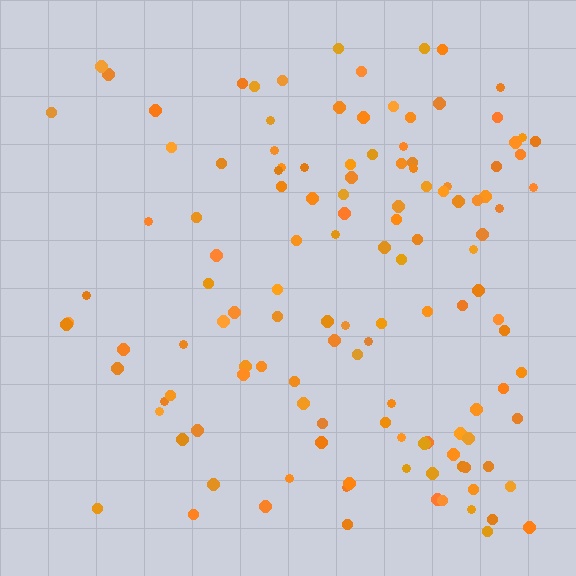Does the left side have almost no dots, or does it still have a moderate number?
Still a moderate number, just noticeably fewer than the right.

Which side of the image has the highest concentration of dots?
The right.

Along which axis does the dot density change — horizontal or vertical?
Horizontal.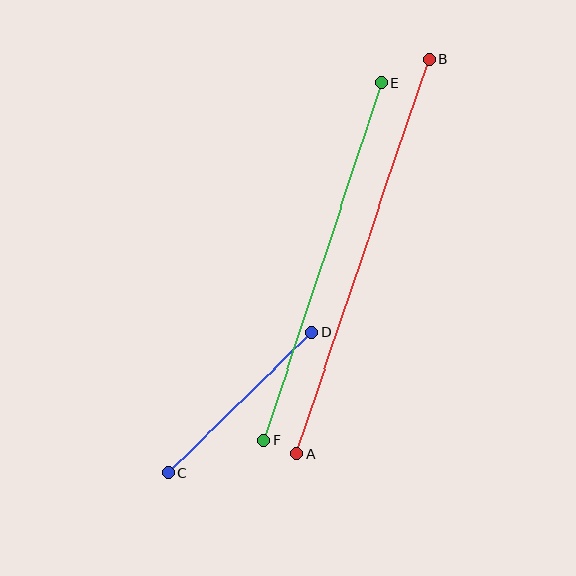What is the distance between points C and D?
The distance is approximately 201 pixels.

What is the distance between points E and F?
The distance is approximately 376 pixels.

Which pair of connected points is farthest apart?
Points A and B are farthest apart.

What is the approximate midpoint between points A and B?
The midpoint is at approximately (363, 257) pixels.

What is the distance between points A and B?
The distance is approximately 416 pixels.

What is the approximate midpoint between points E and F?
The midpoint is at approximately (322, 262) pixels.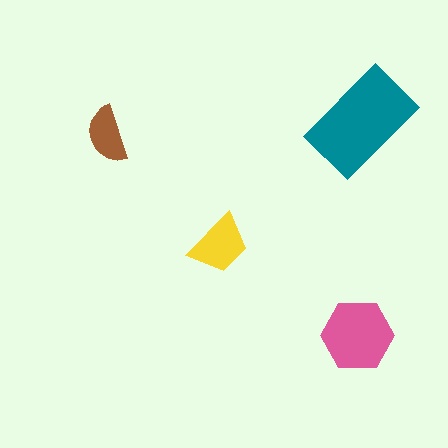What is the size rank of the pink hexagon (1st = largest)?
2nd.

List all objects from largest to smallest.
The teal rectangle, the pink hexagon, the yellow trapezoid, the brown semicircle.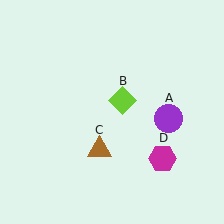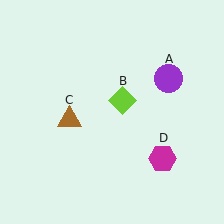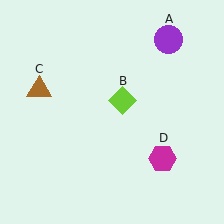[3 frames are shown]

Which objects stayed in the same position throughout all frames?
Lime diamond (object B) and magenta hexagon (object D) remained stationary.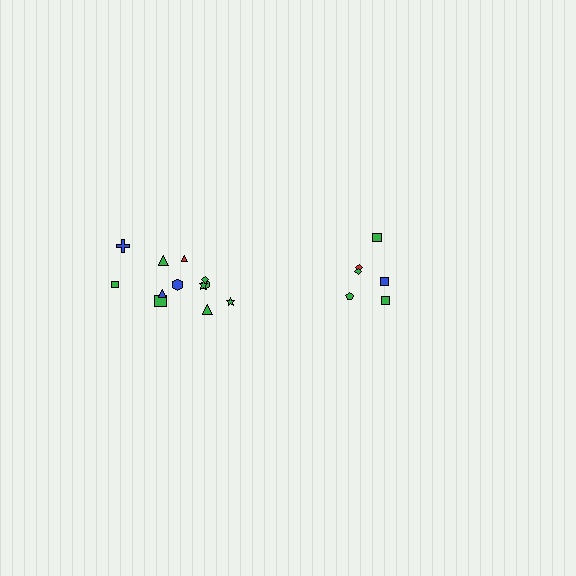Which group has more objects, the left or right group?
The left group.